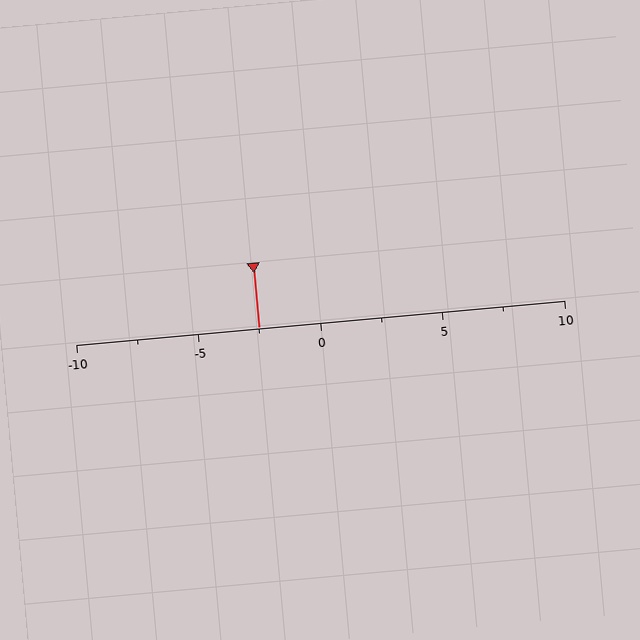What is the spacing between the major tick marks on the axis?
The major ticks are spaced 5 apart.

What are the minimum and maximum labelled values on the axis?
The axis runs from -10 to 10.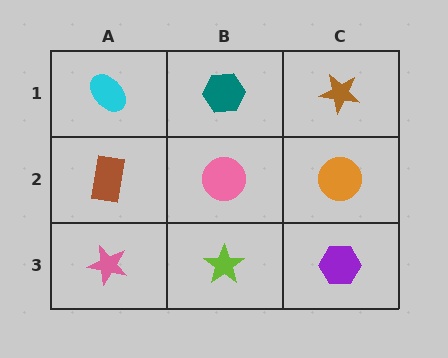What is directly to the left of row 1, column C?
A teal hexagon.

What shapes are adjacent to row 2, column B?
A teal hexagon (row 1, column B), a lime star (row 3, column B), a brown rectangle (row 2, column A), an orange circle (row 2, column C).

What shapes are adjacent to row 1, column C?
An orange circle (row 2, column C), a teal hexagon (row 1, column B).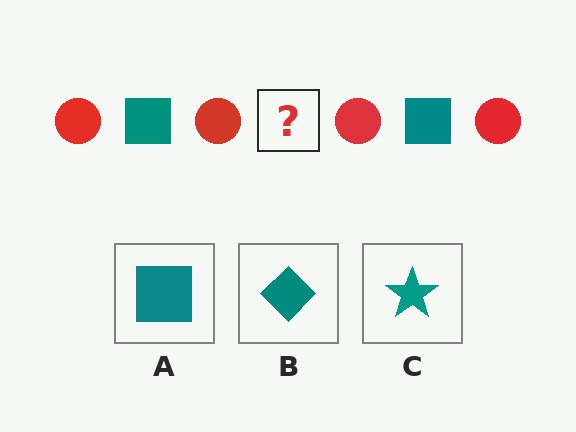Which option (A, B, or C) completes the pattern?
A.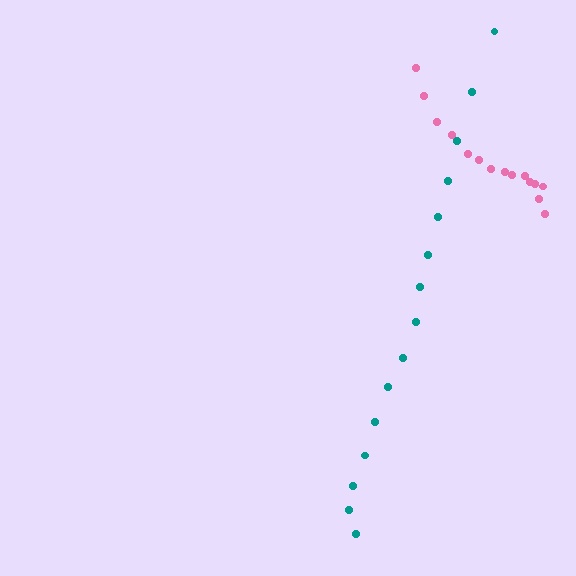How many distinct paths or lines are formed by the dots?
There are 2 distinct paths.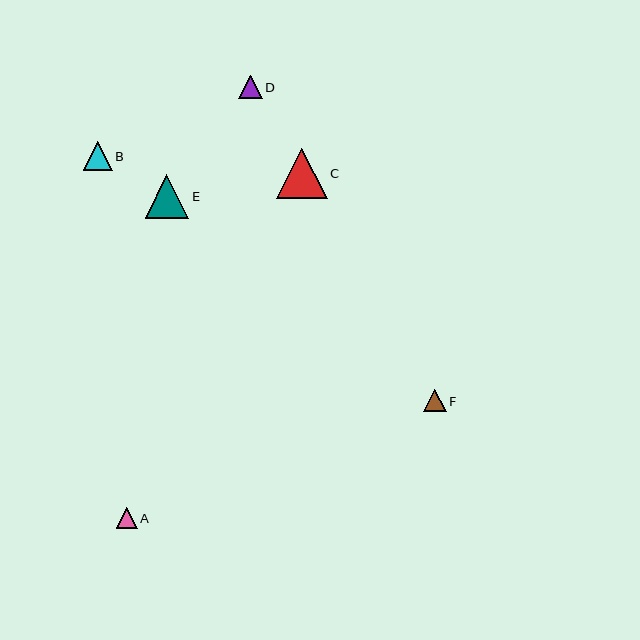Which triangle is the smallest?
Triangle A is the smallest with a size of approximately 21 pixels.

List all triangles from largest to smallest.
From largest to smallest: C, E, B, D, F, A.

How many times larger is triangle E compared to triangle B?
Triangle E is approximately 1.5 times the size of triangle B.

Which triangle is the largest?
Triangle C is the largest with a size of approximately 51 pixels.